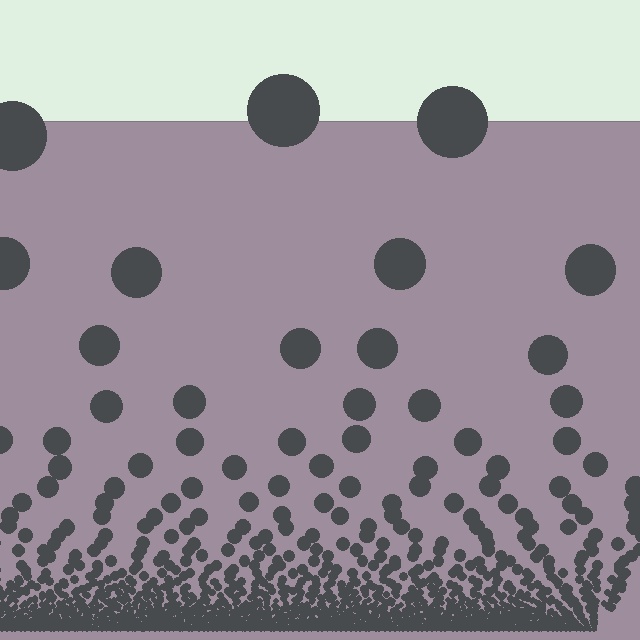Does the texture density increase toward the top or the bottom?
Density increases toward the bottom.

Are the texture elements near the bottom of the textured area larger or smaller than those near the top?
Smaller. The gradient is inverted — elements near the bottom are smaller and denser.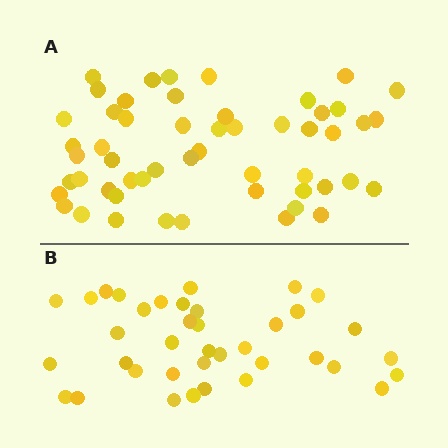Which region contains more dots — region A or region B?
Region A (the top region) has more dots.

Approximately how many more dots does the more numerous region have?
Region A has approximately 15 more dots than region B.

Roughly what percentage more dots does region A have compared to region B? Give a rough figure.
About 40% more.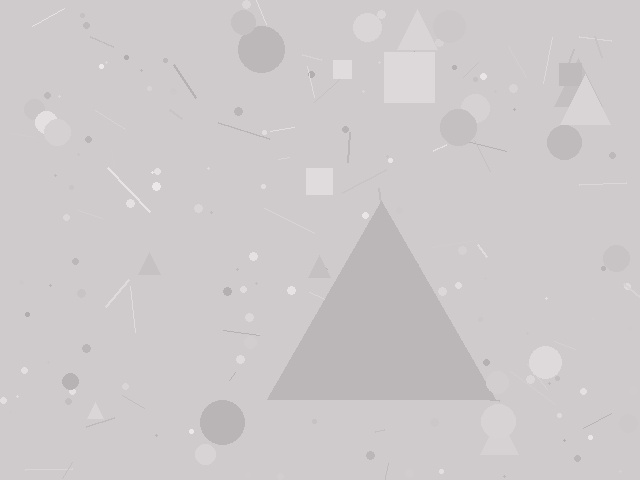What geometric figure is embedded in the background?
A triangle is embedded in the background.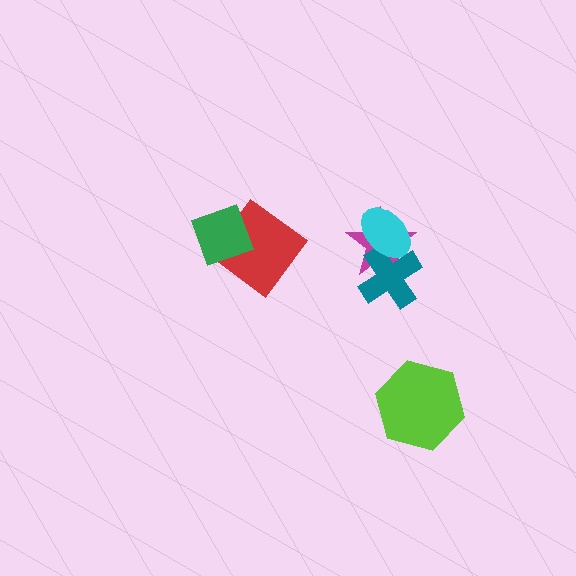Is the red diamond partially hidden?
Yes, it is partially covered by another shape.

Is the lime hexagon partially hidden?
No, no other shape covers it.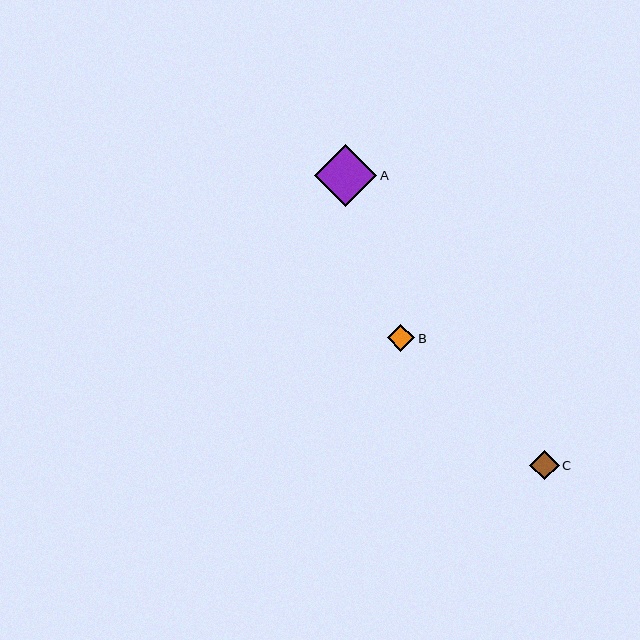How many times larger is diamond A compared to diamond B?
Diamond A is approximately 2.2 times the size of diamond B.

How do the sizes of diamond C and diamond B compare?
Diamond C and diamond B are approximately the same size.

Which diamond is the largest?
Diamond A is the largest with a size of approximately 62 pixels.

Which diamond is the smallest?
Diamond B is the smallest with a size of approximately 28 pixels.